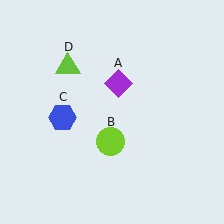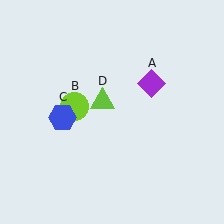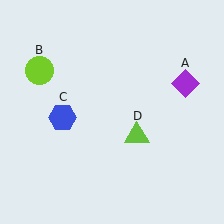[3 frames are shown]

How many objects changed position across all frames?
3 objects changed position: purple diamond (object A), lime circle (object B), lime triangle (object D).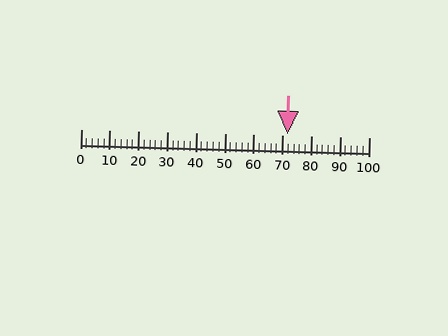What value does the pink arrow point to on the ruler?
The pink arrow points to approximately 72.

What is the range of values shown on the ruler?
The ruler shows values from 0 to 100.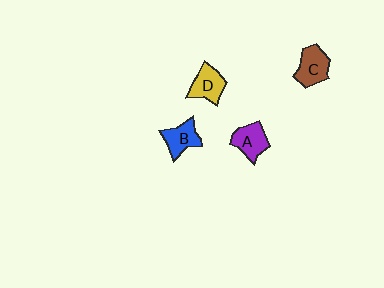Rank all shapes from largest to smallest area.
From largest to smallest: C (brown), A (purple), D (yellow), B (blue).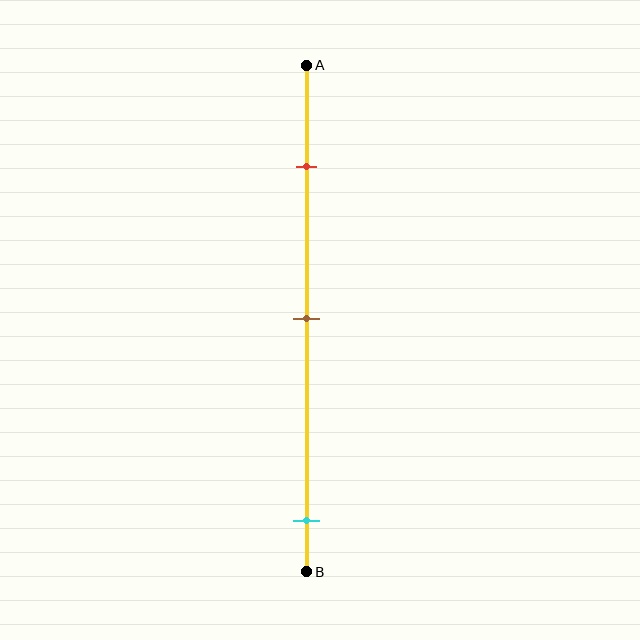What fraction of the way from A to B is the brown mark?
The brown mark is approximately 50% (0.5) of the way from A to B.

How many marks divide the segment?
There are 3 marks dividing the segment.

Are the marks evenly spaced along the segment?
No, the marks are not evenly spaced.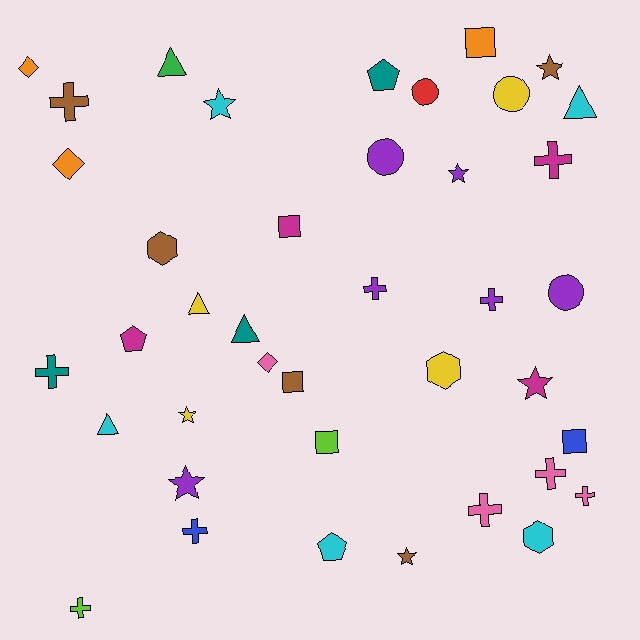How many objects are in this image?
There are 40 objects.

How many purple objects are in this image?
There are 6 purple objects.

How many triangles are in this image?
There are 5 triangles.